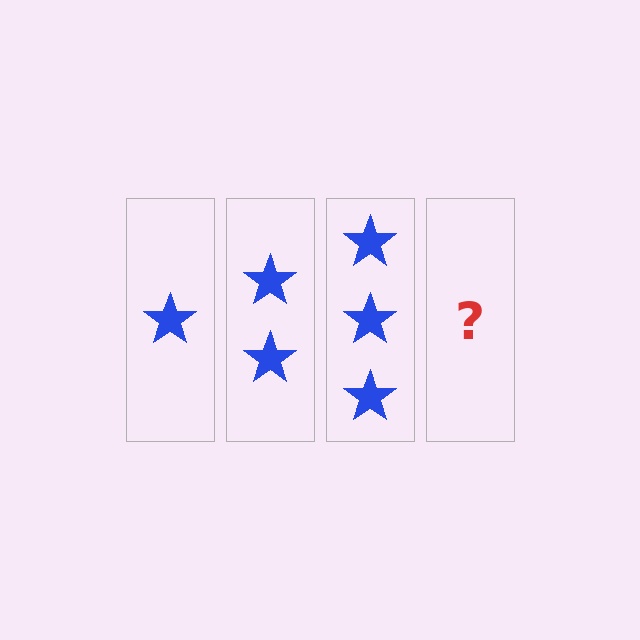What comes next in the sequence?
The next element should be 4 stars.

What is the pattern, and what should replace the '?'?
The pattern is that each step adds one more star. The '?' should be 4 stars.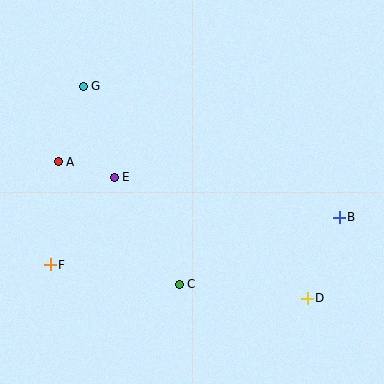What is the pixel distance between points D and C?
The distance between D and C is 129 pixels.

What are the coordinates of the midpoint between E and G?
The midpoint between E and G is at (99, 132).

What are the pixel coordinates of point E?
Point E is at (114, 177).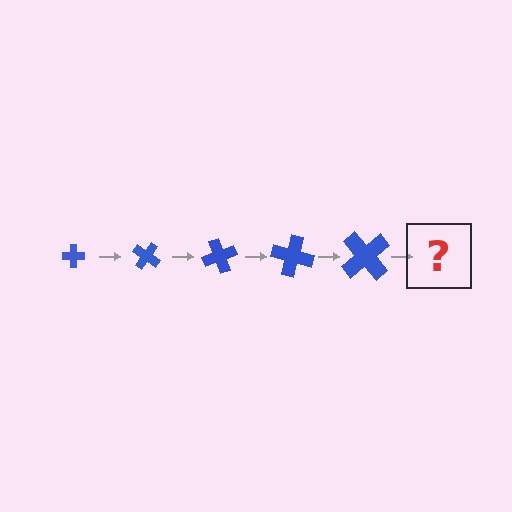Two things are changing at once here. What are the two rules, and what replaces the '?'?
The two rules are that the cross grows larger each step and it rotates 35 degrees each step. The '?' should be a cross, larger than the previous one and rotated 175 degrees from the start.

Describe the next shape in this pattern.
It should be a cross, larger than the previous one and rotated 175 degrees from the start.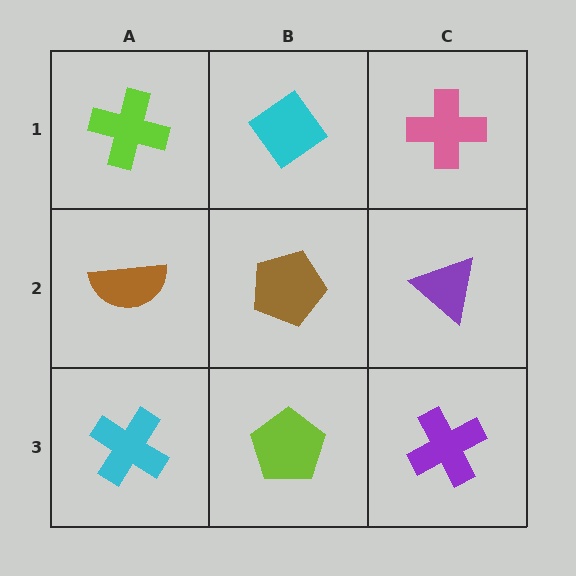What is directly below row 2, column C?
A purple cross.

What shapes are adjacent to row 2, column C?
A pink cross (row 1, column C), a purple cross (row 3, column C), a brown pentagon (row 2, column B).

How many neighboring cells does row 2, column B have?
4.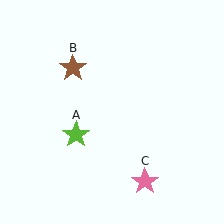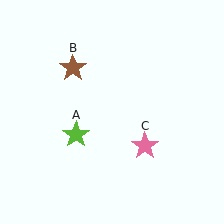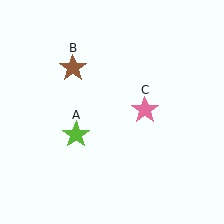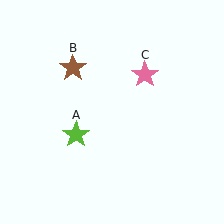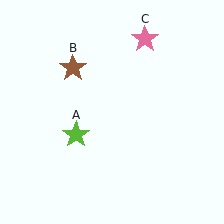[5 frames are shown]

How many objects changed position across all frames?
1 object changed position: pink star (object C).